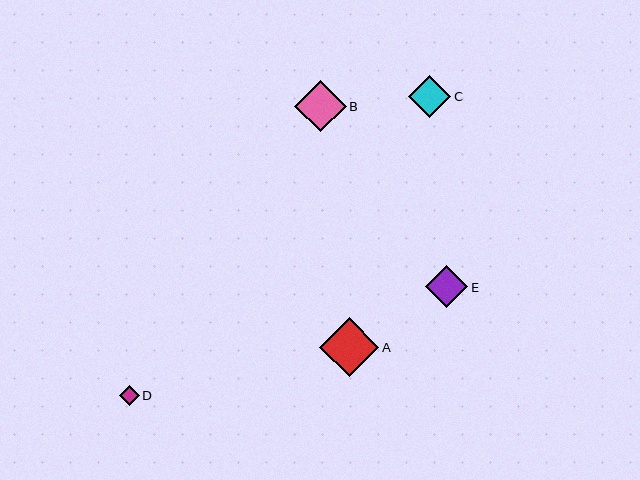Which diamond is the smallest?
Diamond D is the smallest with a size of approximately 20 pixels.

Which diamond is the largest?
Diamond A is the largest with a size of approximately 59 pixels.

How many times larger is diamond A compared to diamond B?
Diamond A is approximately 1.1 times the size of diamond B.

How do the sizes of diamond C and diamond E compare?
Diamond C and diamond E are approximately the same size.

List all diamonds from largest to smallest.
From largest to smallest: A, B, C, E, D.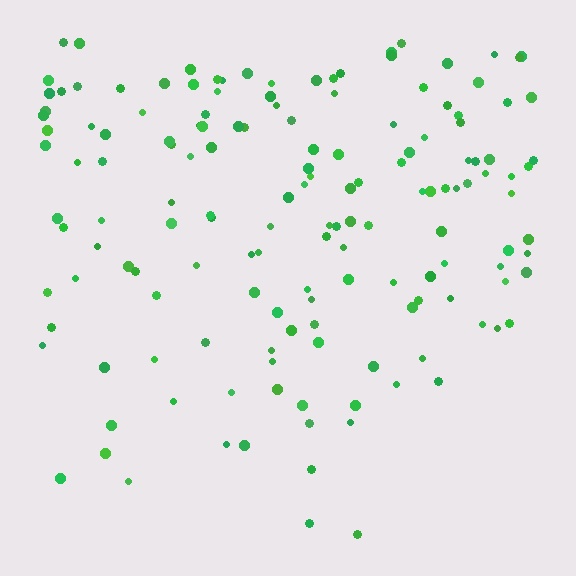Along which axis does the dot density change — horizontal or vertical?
Vertical.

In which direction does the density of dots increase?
From bottom to top, with the top side densest.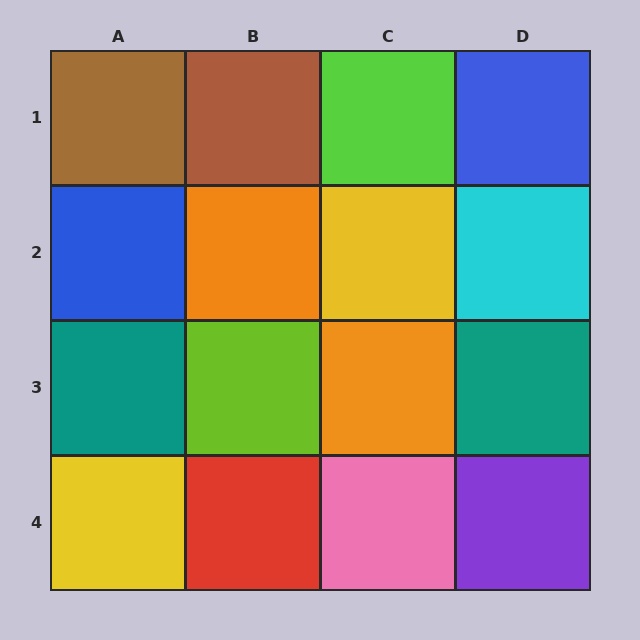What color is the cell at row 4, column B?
Red.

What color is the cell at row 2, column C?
Yellow.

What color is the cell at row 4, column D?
Purple.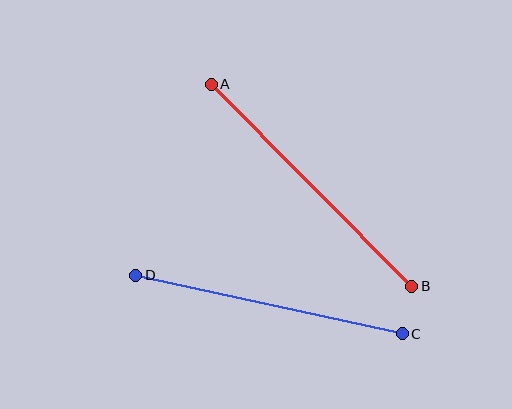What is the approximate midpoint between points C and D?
The midpoint is at approximately (269, 305) pixels.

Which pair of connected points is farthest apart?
Points A and B are farthest apart.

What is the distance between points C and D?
The distance is approximately 273 pixels.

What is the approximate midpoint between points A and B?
The midpoint is at approximately (312, 185) pixels.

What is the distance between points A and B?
The distance is approximately 284 pixels.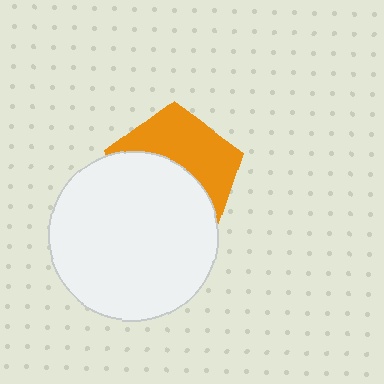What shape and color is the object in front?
The object in front is a white circle.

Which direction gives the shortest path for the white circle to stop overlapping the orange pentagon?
Moving down gives the shortest separation.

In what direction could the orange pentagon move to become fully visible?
The orange pentagon could move up. That would shift it out from behind the white circle entirely.